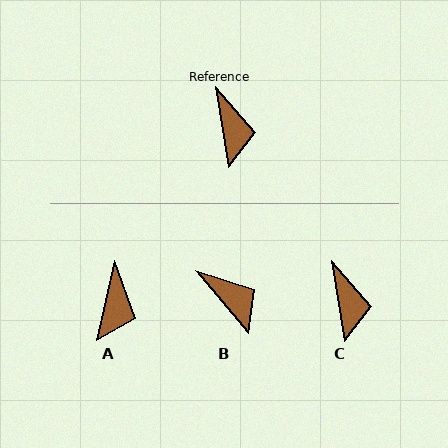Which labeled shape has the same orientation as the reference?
C.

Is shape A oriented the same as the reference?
No, it is off by about 22 degrees.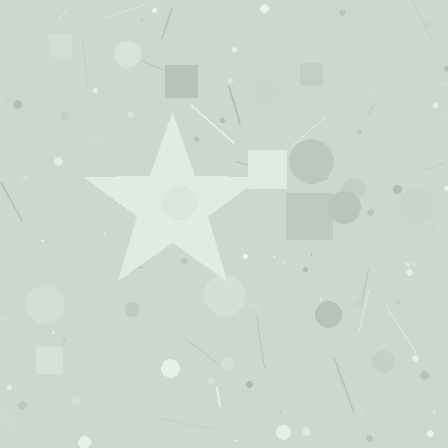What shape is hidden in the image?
A star is hidden in the image.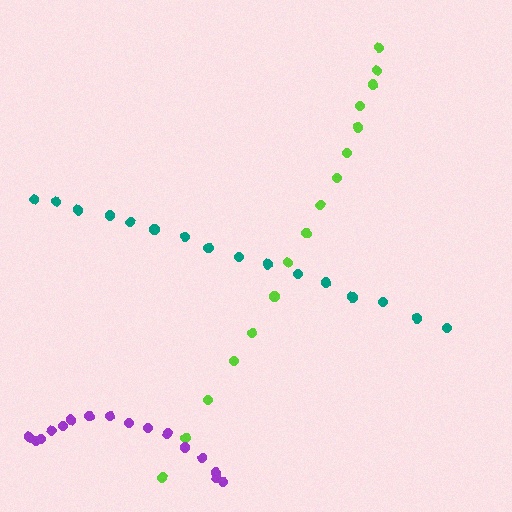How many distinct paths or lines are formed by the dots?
There are 3 distinct paths.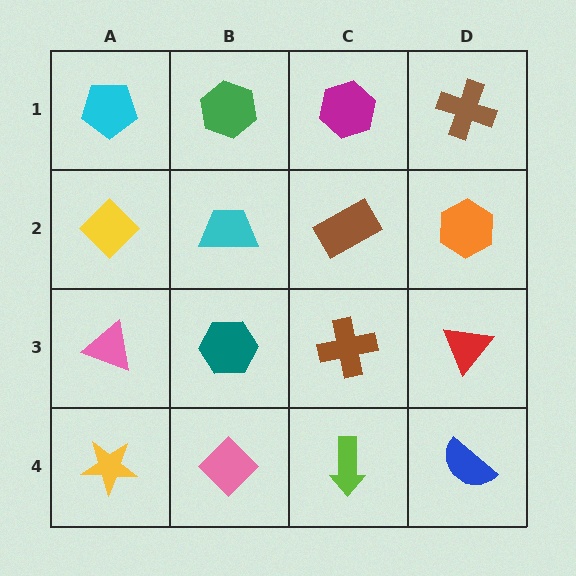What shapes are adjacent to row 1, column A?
A yellow diamond (row 2, column A), a green hexagon (row 1, column B).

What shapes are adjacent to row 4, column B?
A teal hexagon (row 3, column B), a yellow star (row 4, column A), a lime arrow (row 4, column C).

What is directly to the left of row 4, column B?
A yellow star.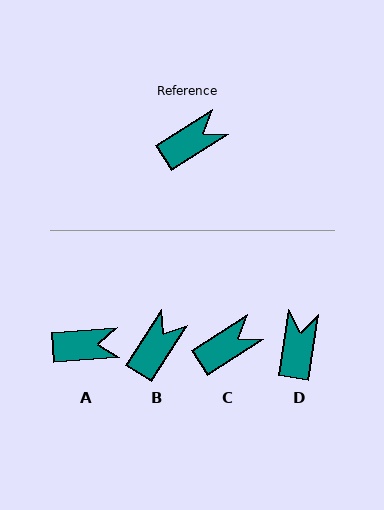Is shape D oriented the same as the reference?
No, it is off by about 48 degrees.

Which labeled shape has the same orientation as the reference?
C.